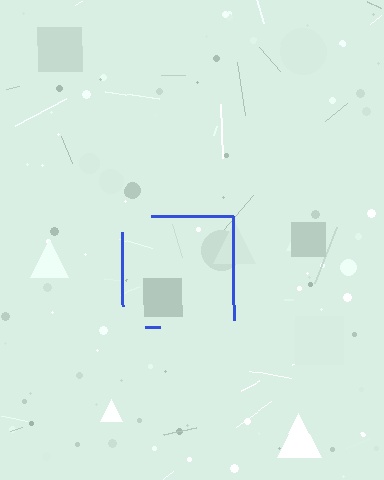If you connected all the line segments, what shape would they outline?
They would outline a square.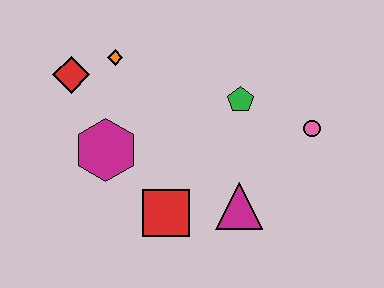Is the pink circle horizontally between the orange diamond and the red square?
No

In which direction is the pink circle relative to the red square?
The pink circle is to the right of the red square.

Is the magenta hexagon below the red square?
No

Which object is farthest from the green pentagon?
The red diamond is farthest from the green pentagon.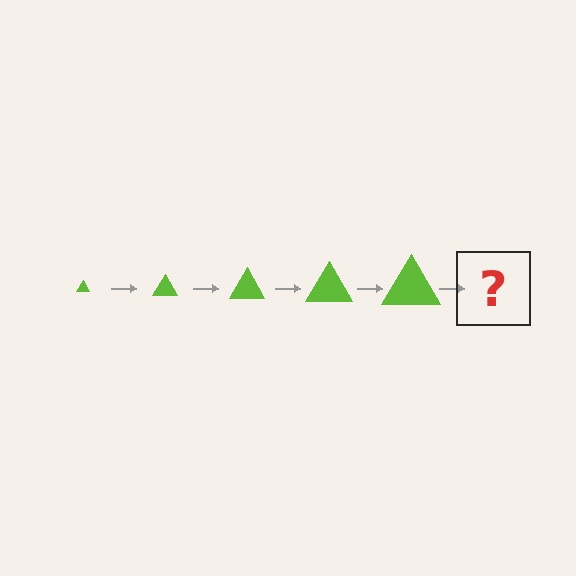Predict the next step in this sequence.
The next step is a lime triangle, larger than the previous one.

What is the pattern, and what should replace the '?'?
The pattern is that the triangle gets progressively larger each step. The '?' should be a lime triangle, larger than the previous one.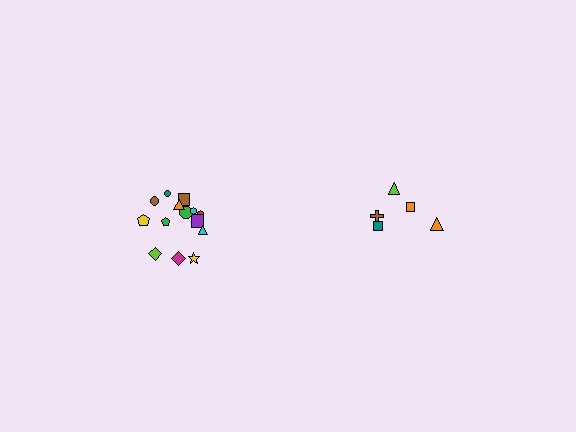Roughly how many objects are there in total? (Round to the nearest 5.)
Roughly 20 objects in total.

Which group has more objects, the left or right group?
The left group.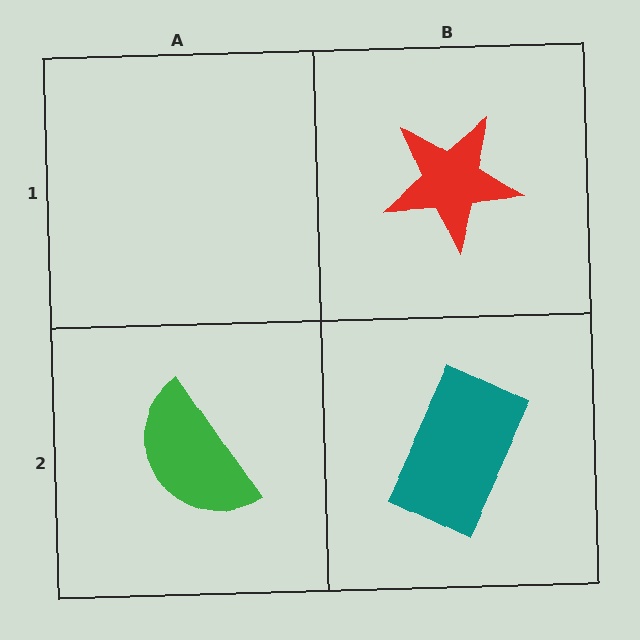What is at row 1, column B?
A red star.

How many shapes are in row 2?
2 shapes.